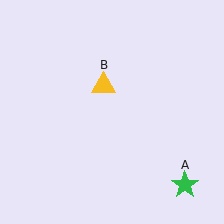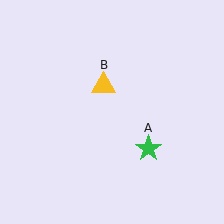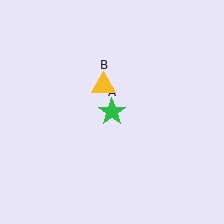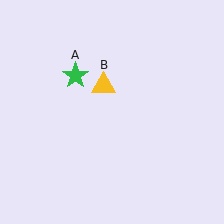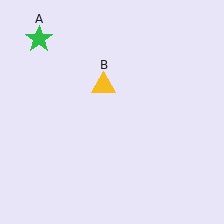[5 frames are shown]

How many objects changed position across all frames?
1 object changed position: green star (object A).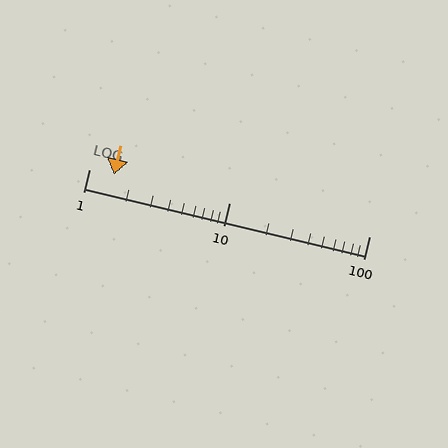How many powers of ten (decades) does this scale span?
The scale spans 2 decades, from 1 to 100.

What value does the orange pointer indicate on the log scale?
The pointer indicates approximately 1.5.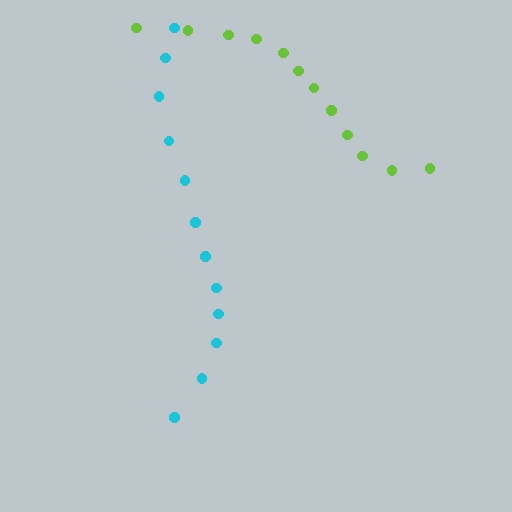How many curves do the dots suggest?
There are 2 distinct paths.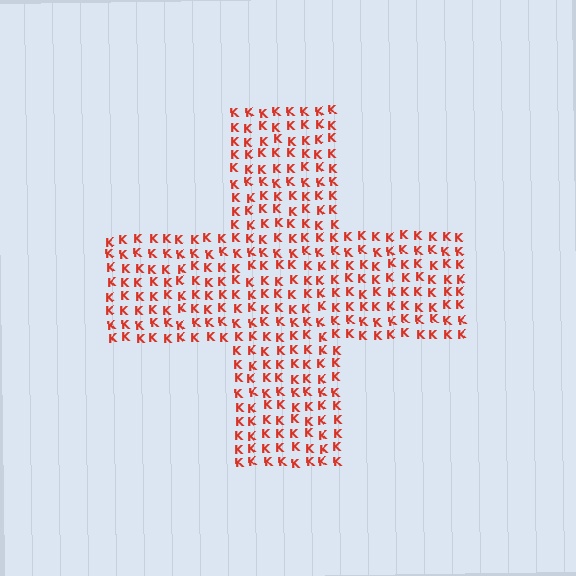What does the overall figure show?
The overall figure shows a cross.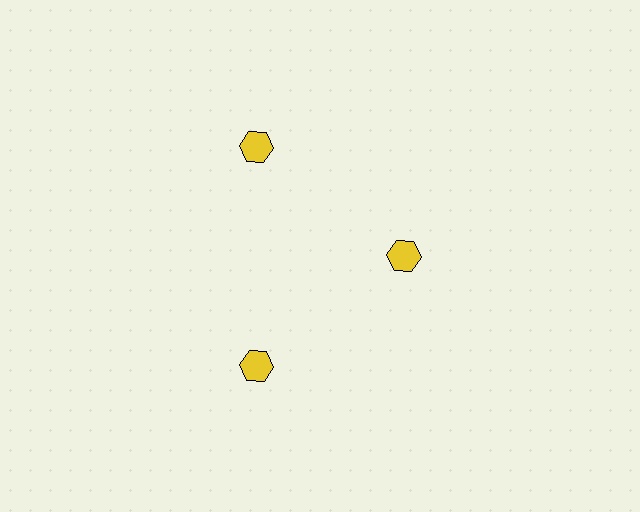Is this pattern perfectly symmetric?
No. The 3 yellow hexagons are arranged in a ring, but one element near the 3 o'clock position is pulled inward toward the center, breaking the 3-fold rotational symmetry.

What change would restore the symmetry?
The symmetry would be restored by moving it outward, back onto the ring so that all 3 hexagons sit at equal angles and equal distance from the center.